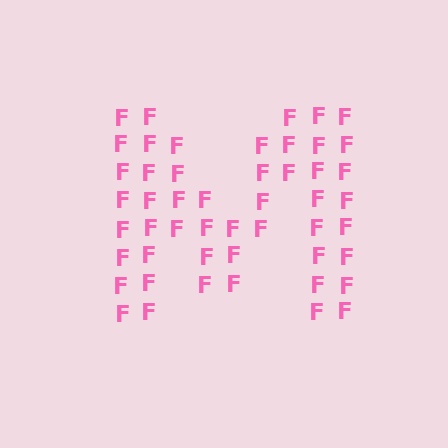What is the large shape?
The large shape is the letter M.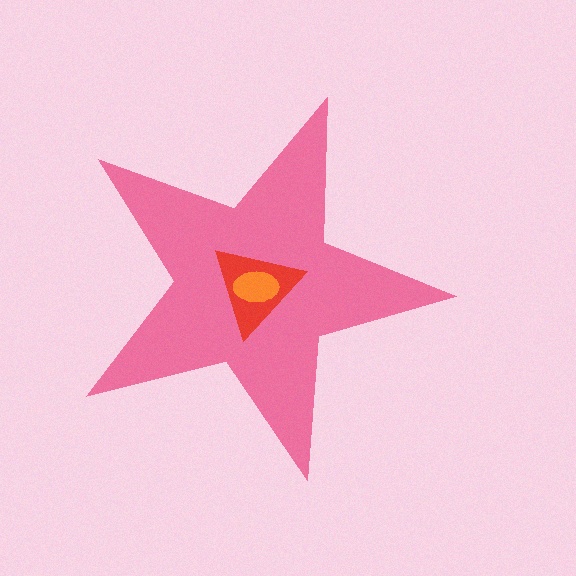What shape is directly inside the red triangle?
The orange ellipse.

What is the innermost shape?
The orange ellipse.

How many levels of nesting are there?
3.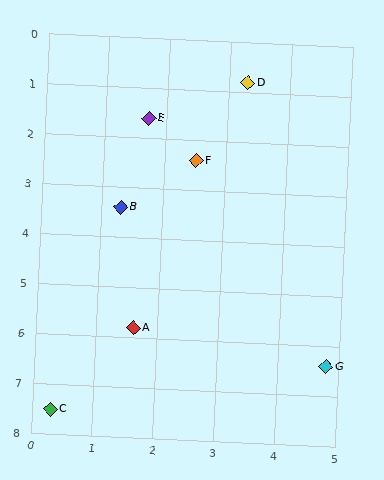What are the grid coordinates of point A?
Point A is at approximately (1.6, 5.8).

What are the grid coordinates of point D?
Point D is at approximately (3.3, 0.8).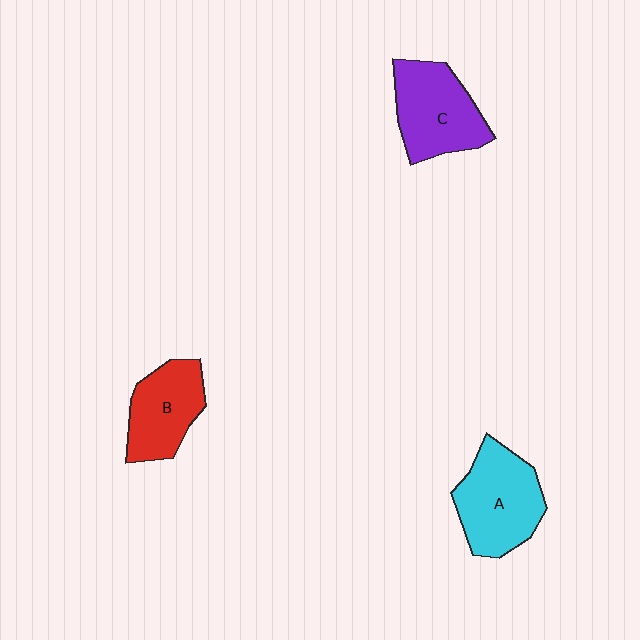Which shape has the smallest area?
Shape B (red).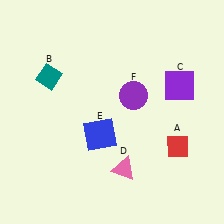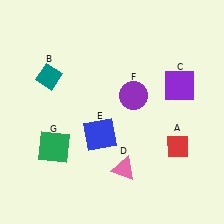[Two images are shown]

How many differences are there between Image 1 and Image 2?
There is 1 difference between the two images.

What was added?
A green square (G) was added in Image 2.